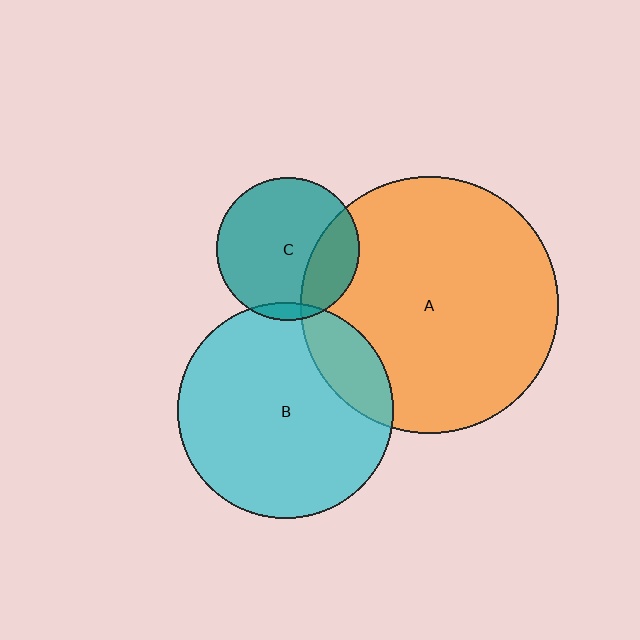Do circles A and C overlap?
Yes.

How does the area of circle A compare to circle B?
Approximately 1.4 times.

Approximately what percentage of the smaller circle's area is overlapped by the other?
Approximately 25%.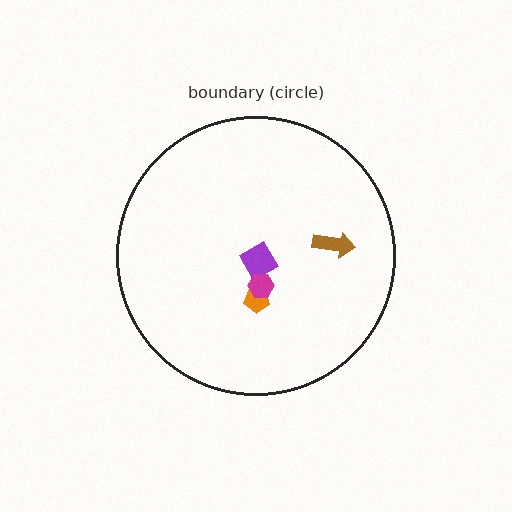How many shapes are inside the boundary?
4 inside, 0 outside.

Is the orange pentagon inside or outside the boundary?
Inside.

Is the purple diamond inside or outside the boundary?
Inside.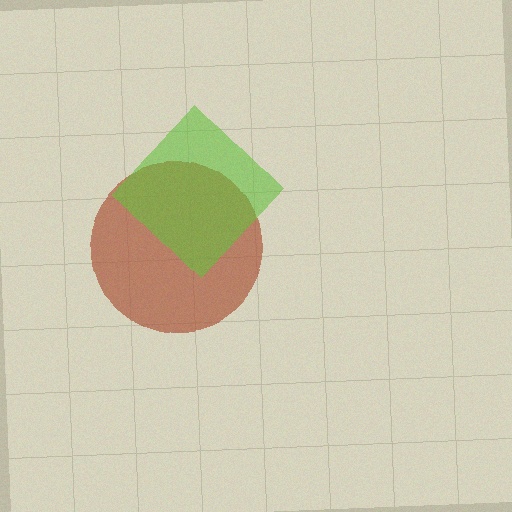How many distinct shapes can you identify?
There are 2 distinct shapes: a brown circle, a lime diamond.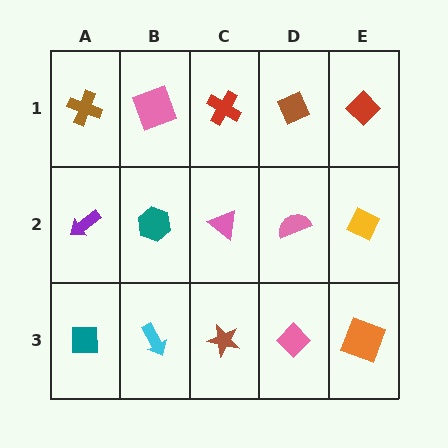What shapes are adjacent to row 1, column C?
A pink triangle (row 2, column C), a pink square (row 1, column B), a brown diamond (row 1, column D).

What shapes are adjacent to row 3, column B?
A teal hexagon (row 2, column B), a teal square (row 3, column A), a brown star (row 3, column C).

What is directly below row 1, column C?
A pink triangle.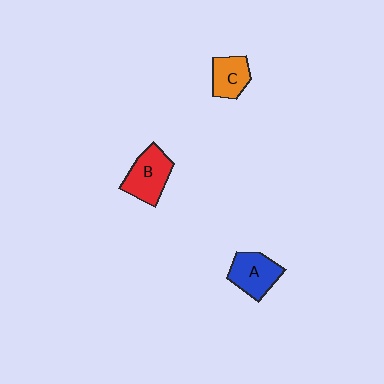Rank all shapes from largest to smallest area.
From largest to smallest: B (red), A (blue), C (orange).